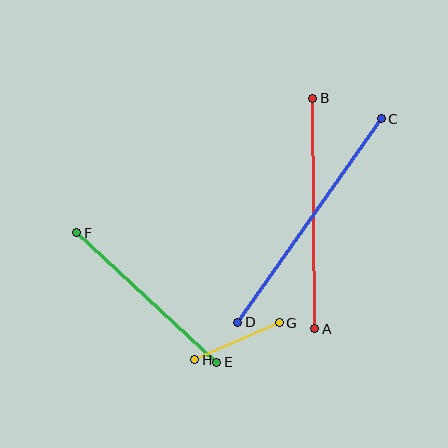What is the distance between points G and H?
The distance is approximately 92 pixels.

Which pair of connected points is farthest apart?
Points C and D are farthest apart.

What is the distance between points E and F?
The distance is approximately 191 pixels.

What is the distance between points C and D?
The distance is approximately 249 pixels.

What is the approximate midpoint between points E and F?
The midpoint is at approximately (147, 298) pixels.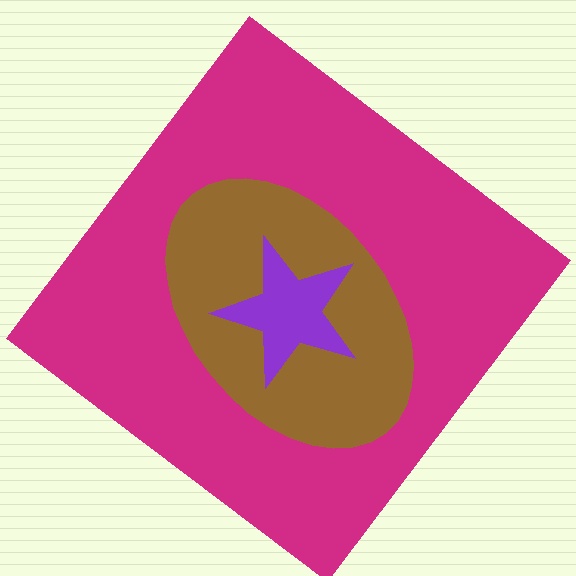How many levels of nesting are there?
3.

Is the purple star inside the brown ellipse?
Yes.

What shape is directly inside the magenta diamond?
The brown ellipse.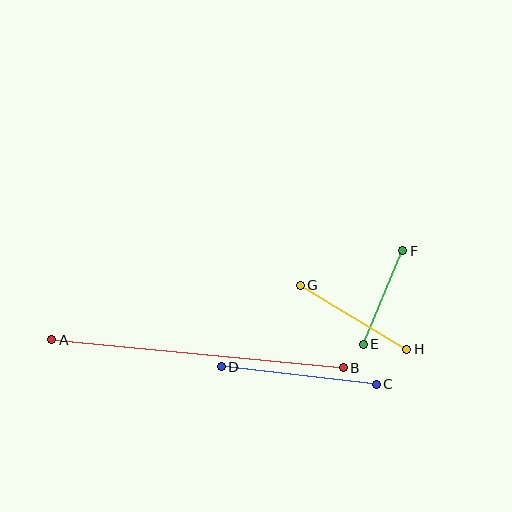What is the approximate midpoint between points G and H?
The midpoint is at approximately (353, 317) pixels.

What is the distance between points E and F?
The distance is approximately 102 pixels.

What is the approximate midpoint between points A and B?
The midpoint is at approximately (197, 354) pixels.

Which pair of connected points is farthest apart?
Points A and B are farthest apart.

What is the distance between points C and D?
The distance is approximately 156 pixels.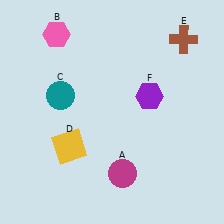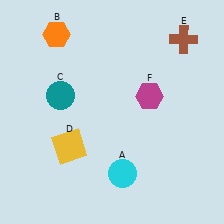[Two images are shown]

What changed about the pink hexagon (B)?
In Image 1, B is pink. In Image 2, it changed to orange.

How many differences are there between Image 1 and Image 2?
There are 3 differences between the two images.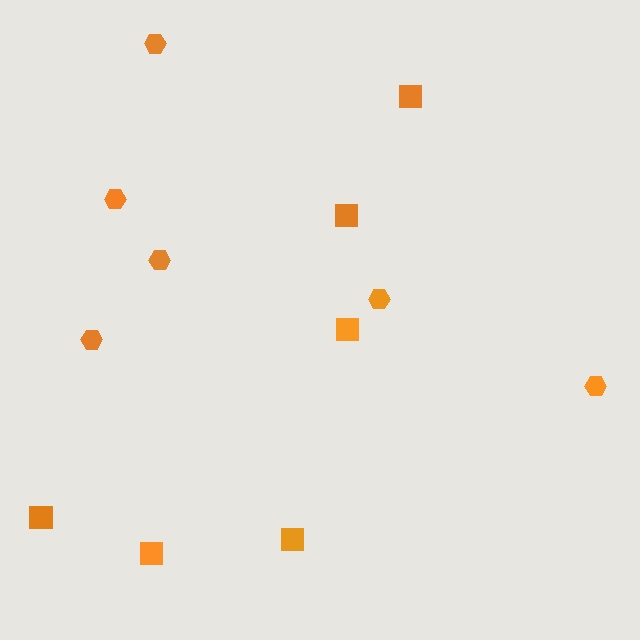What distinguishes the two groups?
There are 2 groups: one group of hexagons (6) and one group of squares (6).